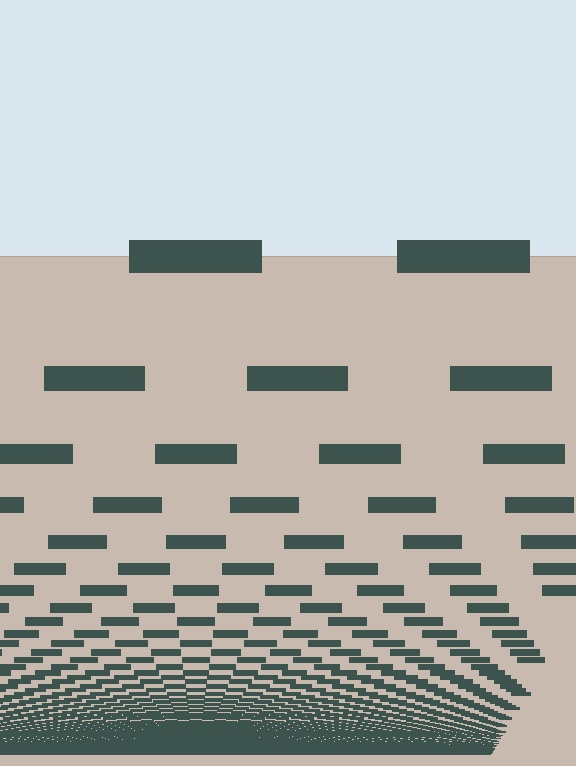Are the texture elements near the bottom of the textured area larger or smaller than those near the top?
Smaller. The gradient is inverted — elements near the bottom are smaller and denser.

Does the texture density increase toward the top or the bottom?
Density increases toward the bottom.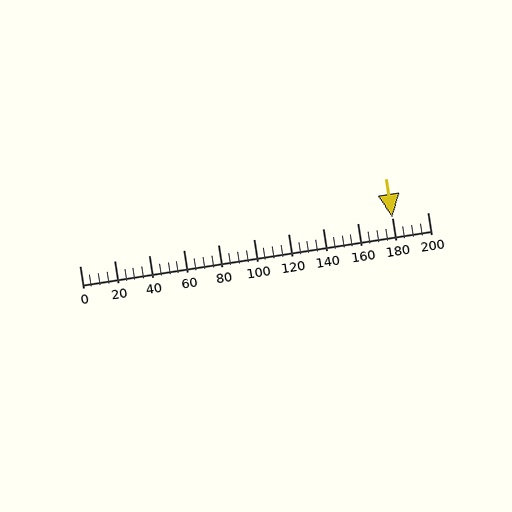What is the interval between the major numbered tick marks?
The major tick marks are spaced 20 units apart.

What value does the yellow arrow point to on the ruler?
The yellow arrow points to approximately 180.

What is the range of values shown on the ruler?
The ruler shows values from 0 to 200.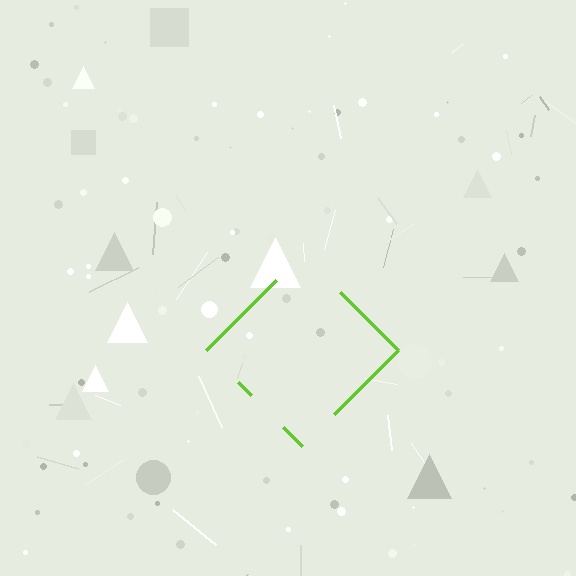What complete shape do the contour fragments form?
The contour fragments form a diamond.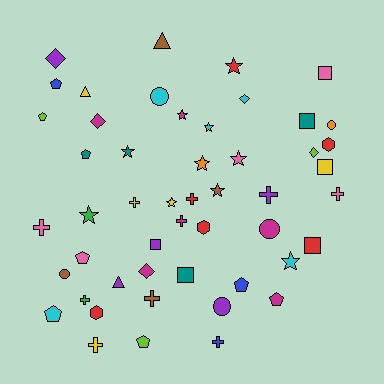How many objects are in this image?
There are 50 objects.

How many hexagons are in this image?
There are 3 hexagons.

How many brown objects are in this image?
There are 4 brown objects.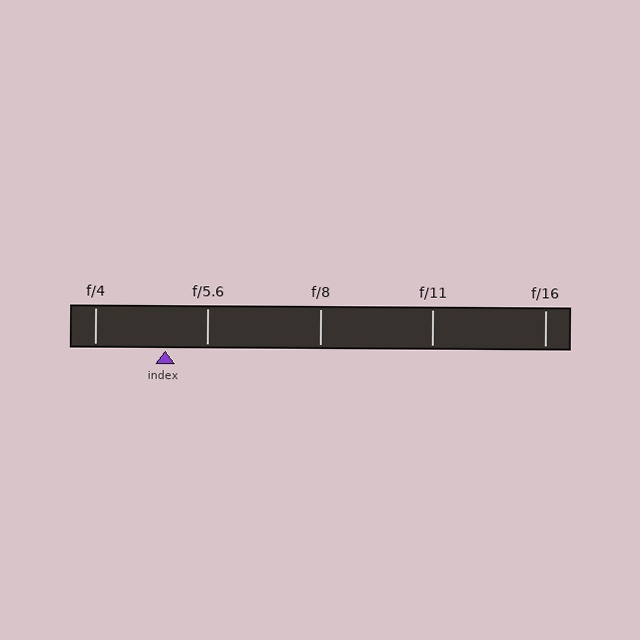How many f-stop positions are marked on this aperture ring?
There are 5 f-stop positions marked.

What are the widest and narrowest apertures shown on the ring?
The widest aperture shown is f/4 and the narrowest is f/16.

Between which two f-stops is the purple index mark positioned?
The index mark is between f/4 and f/5.6.